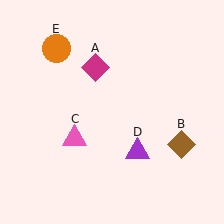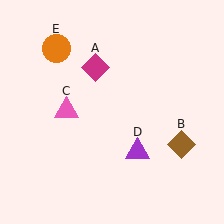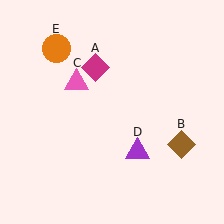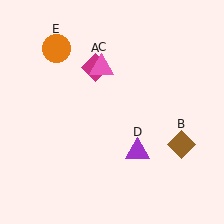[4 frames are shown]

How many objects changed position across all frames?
1 object changed position: pink triangle (object C).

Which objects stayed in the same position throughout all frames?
Magenta diamond (object A) and brown diamond (object B) and purple triangle (object D) and orange circle (object E) remained stationary.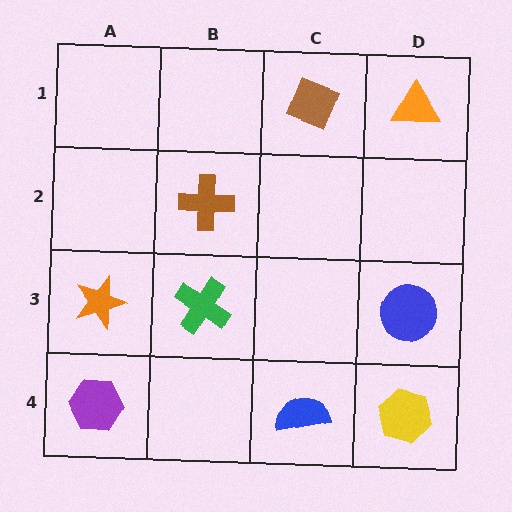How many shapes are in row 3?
3 shapes.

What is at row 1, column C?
A brown diamond.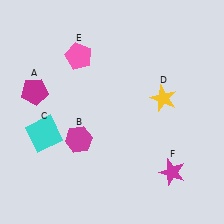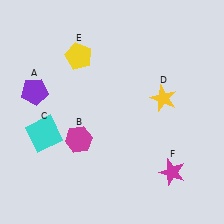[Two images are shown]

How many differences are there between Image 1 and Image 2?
There are 2 differences between the two images.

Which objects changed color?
A changed from magenta to purple. E changed from pink to yellow.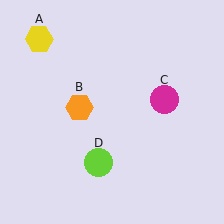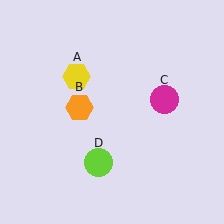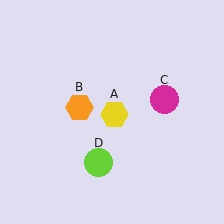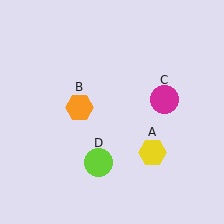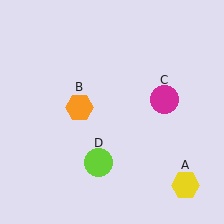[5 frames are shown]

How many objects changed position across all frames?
1 object changed position: yellow hexagon (object A).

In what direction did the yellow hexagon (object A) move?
The yellow hexagon (object A) moved down and to the right.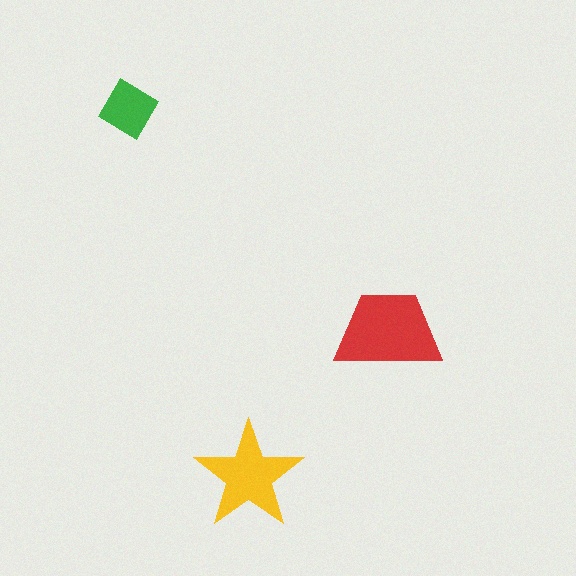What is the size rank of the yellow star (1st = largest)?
2nd.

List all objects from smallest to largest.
The green diamond, the yellow star, the red trapezoid.